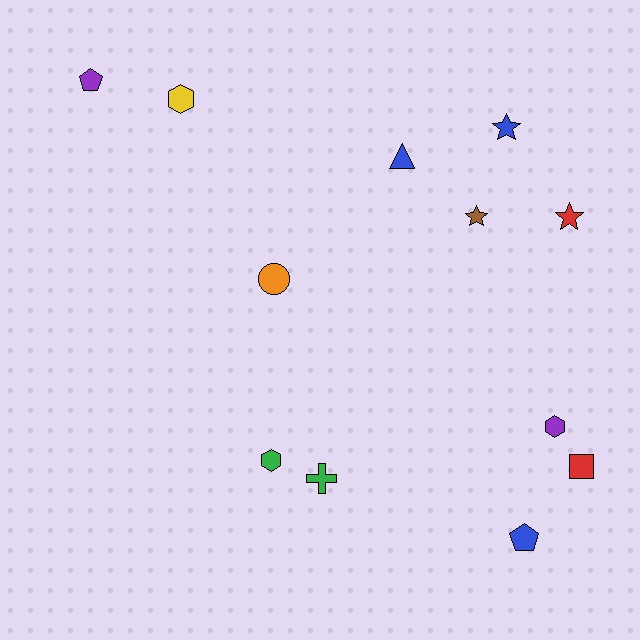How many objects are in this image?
There are 12 objects.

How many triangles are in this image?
There is 1 triangle.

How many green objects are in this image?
There are 2 green objects.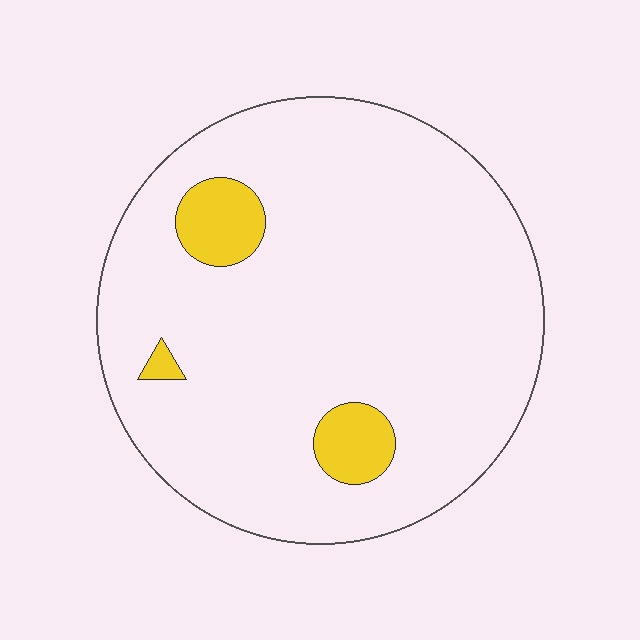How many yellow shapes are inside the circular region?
3.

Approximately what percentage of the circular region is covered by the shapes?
Approximately 10%.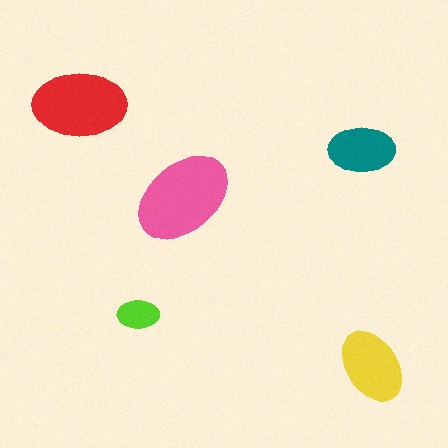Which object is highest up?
The red ellipse is topmost.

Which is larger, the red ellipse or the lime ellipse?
The red one.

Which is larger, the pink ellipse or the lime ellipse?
The pink one.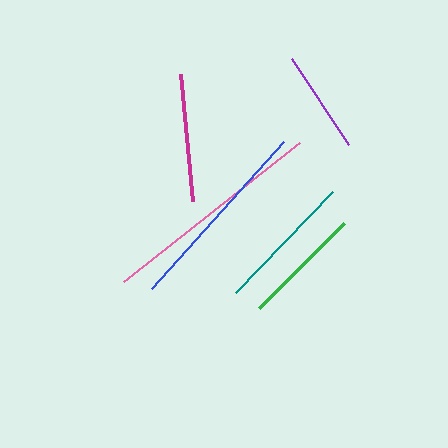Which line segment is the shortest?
The purple line is the shortest at approximately 103 pixels.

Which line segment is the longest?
The pink line is the longest at approximately 224 pixels.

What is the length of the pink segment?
The pink segment is approximately 224 pixels long.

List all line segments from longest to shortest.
From longest to shortest: pink, blue, teal, magenta, green, purple.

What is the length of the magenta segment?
The magenta segment is approximately 127 pixels long.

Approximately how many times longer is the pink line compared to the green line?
The pink line is approximately 1.9 times the length of the green line.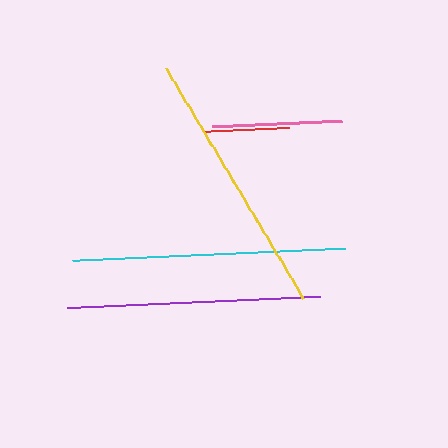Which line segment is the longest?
The cyan line is the longest at approximately 274 pixels.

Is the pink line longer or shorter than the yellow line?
The yellow line is longer than the pink line.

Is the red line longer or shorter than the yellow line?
The yellow line is longer than the red line.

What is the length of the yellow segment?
The yellow segment is approximately 268 pixels long.